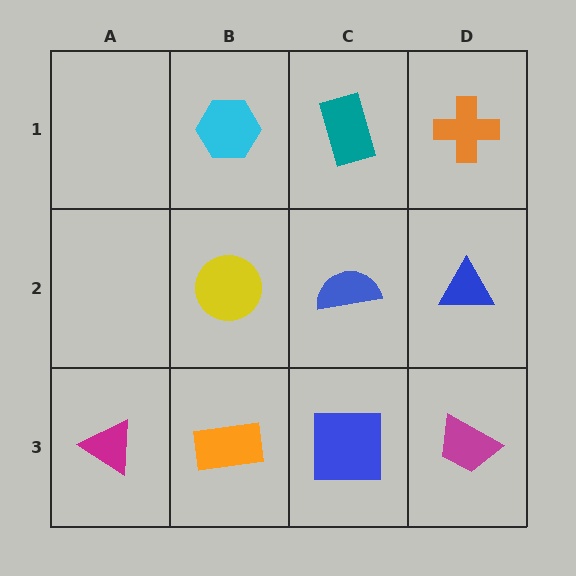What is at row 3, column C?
A blue square.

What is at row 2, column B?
A yellow circle.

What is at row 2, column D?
A blue triangle.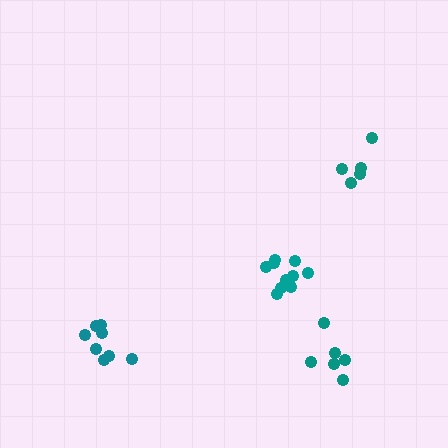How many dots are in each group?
Group 1: 10 dots, Group 2: 6 dots, Group 3: 5 dots, Group 4: 8 dots (29 total).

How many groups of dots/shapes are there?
There are 4 groups.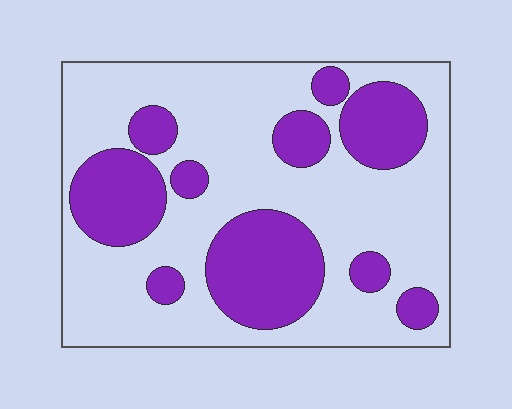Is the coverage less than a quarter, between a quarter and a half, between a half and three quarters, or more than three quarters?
Between a quarter and a half.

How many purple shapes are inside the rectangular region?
10.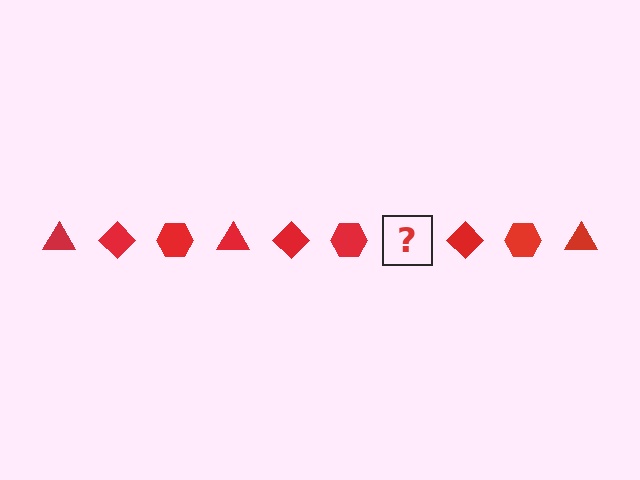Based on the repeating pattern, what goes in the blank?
The blank should be a red triangle.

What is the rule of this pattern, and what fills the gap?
The rule is that the pattern cycles through triangle, diamond, hexagon shapes in red. The gap should be filled with a red triangle.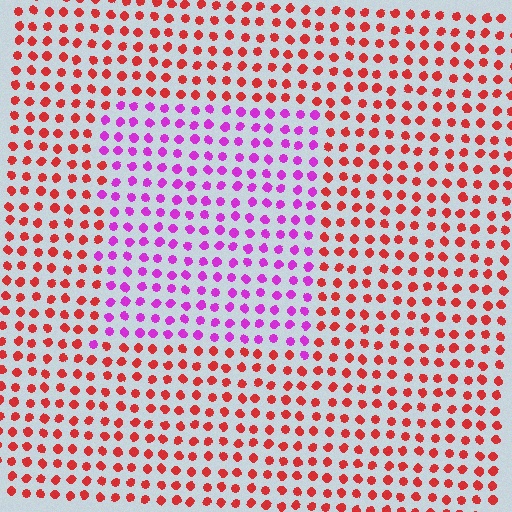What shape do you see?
I see a rectangle.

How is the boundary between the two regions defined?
The boundary is defined purely by a slight shift in hue (about 59 degrees). Spacing, size, and orientation are identical on both sides.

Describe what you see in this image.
The image is filled with small red elements in a uniform arrangement. A rectangle-shaped region is visible where the elements are tinted to a slightly different hue, forming a subtle color boundary.